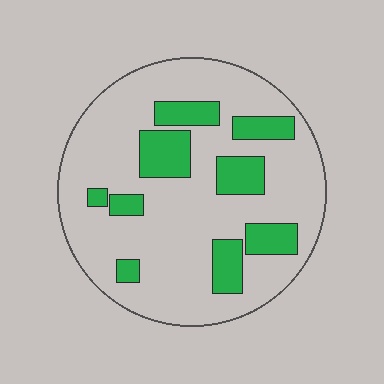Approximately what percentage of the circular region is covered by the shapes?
Approximately 20%.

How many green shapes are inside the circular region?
9.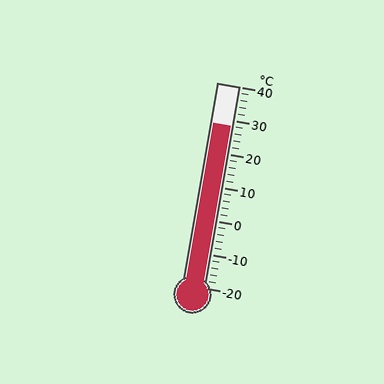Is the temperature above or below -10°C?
The temperature is above -10°C.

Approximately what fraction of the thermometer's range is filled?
The thermometer is filled to approximately 80% of its range.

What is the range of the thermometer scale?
The thermometer scale ranges from -20°C to 40°C.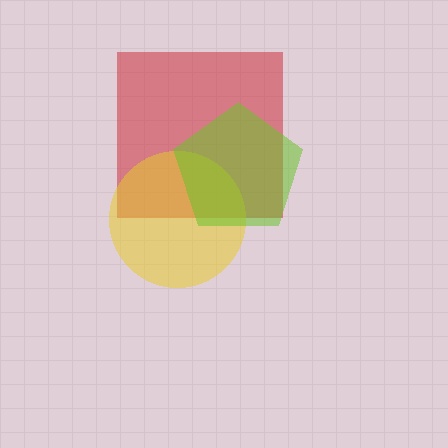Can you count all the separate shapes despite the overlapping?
Yes, there are 3 separate shapes.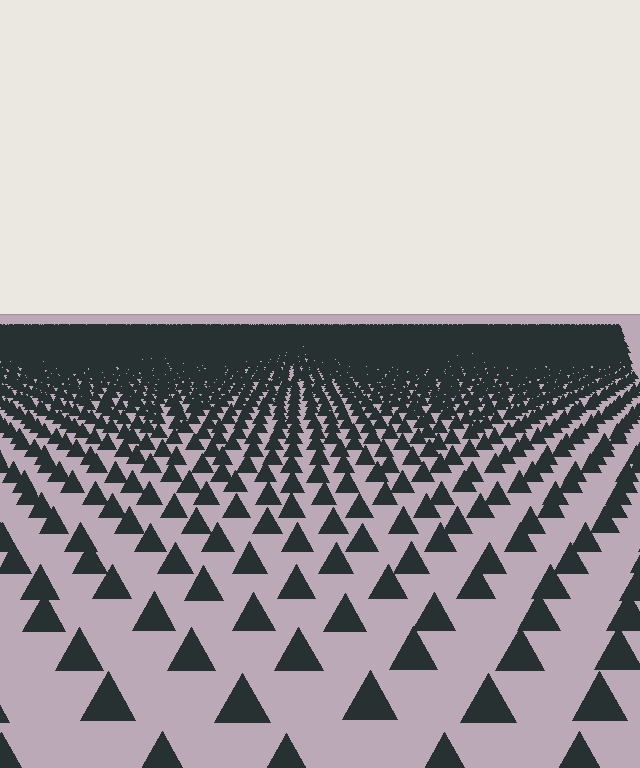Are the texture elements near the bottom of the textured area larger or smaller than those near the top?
Larger. Near the bottom, elements are closer to the viewer and appear at a bigger on-screen size.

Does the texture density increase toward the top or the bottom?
Density increases toward the top.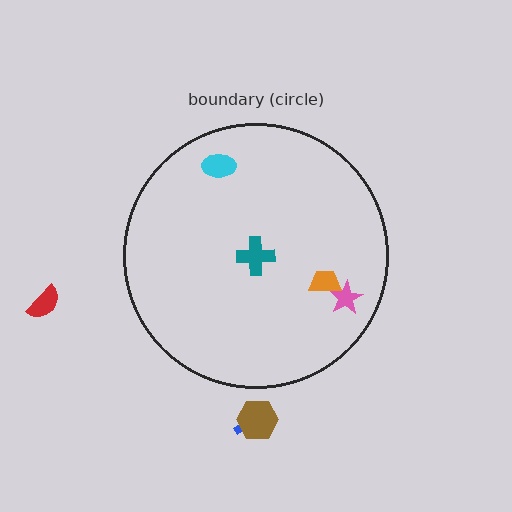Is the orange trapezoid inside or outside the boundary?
Inside.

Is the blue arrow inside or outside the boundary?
Outside.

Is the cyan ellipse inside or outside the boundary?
Inside.